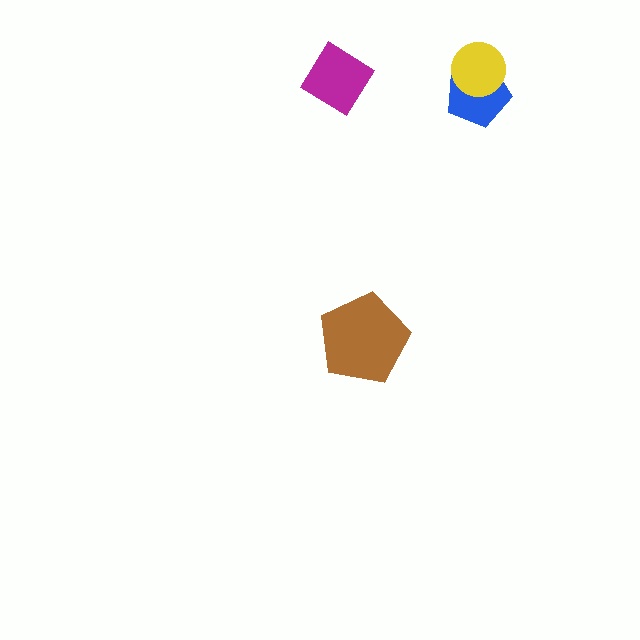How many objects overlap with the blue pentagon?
1 object overlaps with the blue pentagon.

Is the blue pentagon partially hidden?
Yes, it is partially covered by another shape.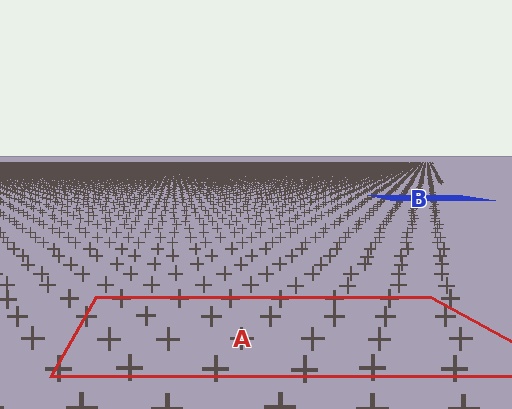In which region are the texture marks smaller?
The texture marks are smaller in region B, because it is farther away.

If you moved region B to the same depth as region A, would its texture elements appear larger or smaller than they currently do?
They would appear larger. At a closer depth, the same texture elements are projected at a bigger on-screen size.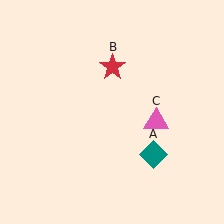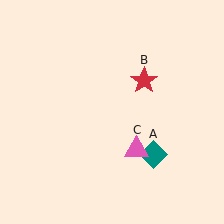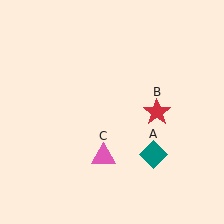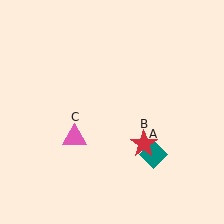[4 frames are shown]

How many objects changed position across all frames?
2 objects changed position: red star (object B), pink triangle (object C).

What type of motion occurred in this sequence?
The red star (object B), pink triangle (object C) rotated clockwise around the center of the scene.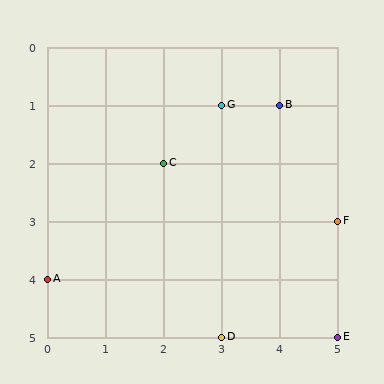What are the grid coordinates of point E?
Point E is at grid coordinates (5, 5).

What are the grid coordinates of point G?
Point G is at grid coordinates (3, 1).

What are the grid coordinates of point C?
Point C is at grid coordinates (2, 2).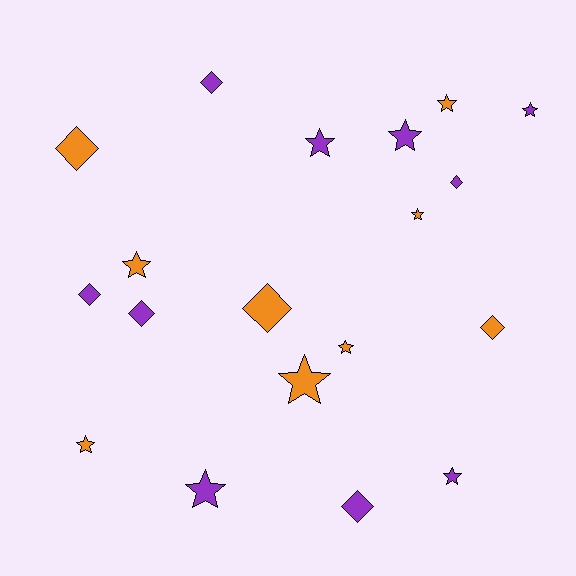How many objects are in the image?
There are 19 objects.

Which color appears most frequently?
Purple, with 10 objects.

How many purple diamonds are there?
There are 5 purple diamonds.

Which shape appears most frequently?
Star, with 11 objects.